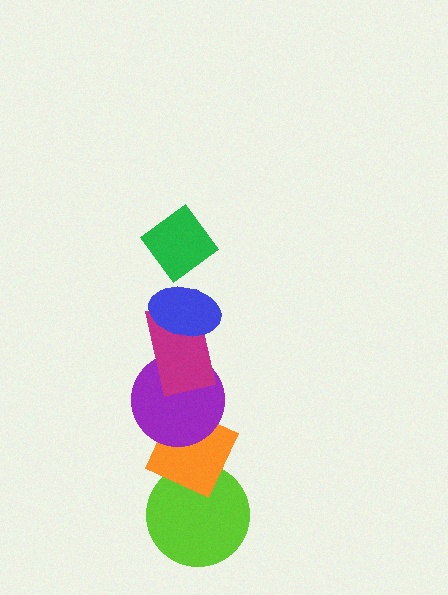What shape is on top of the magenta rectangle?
The blue ellipse is on top of the magenta rectangle.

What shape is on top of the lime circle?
The orange diamond is on top of the lime circle.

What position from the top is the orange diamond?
The orange diamond is 5th from the top.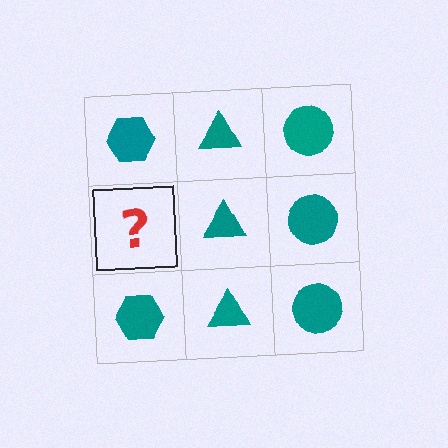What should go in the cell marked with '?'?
The missing cell should contain a teal hexagon.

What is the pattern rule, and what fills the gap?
The rule is that each column has a consistent shape. The gap should be filled with a teal hexagon.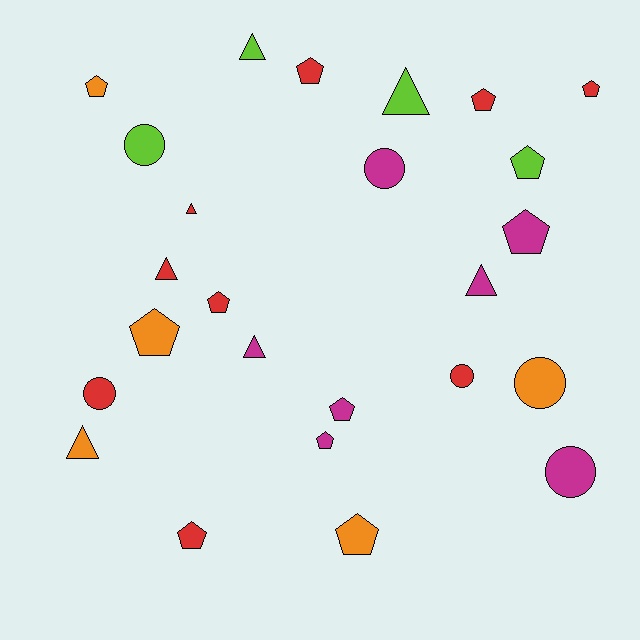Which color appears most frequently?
Red, with 9 objects.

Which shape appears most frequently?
Pentagon, with 12 objects.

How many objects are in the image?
There are 25 objects.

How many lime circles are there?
There is 1 lime circle.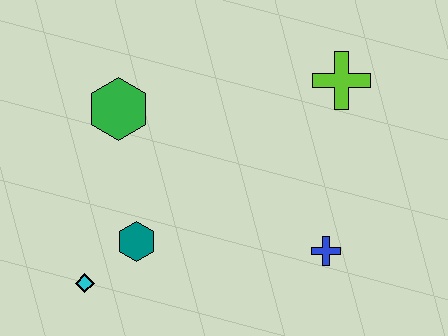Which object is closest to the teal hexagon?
The cyan diamond is closest to the teal hexagon.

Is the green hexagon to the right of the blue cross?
No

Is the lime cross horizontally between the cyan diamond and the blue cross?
No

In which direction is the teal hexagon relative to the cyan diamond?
The teal hexagon is to the right of the cyan diamond.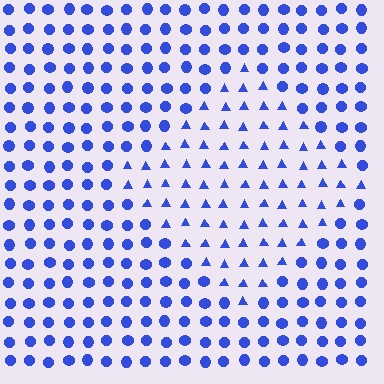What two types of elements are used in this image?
The image uses triangles inside the diamond region and circles outside it.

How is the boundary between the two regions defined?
The boundary is defined by a change in element shape: triangles inside vs. circles outside. All elements share the same color and spacing.